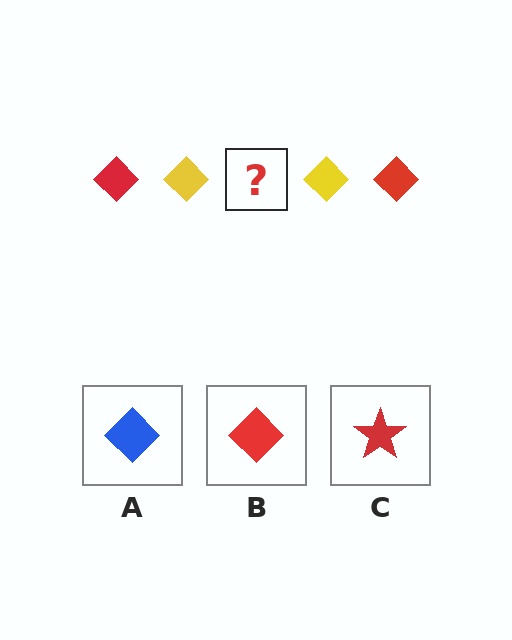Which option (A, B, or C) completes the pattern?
B.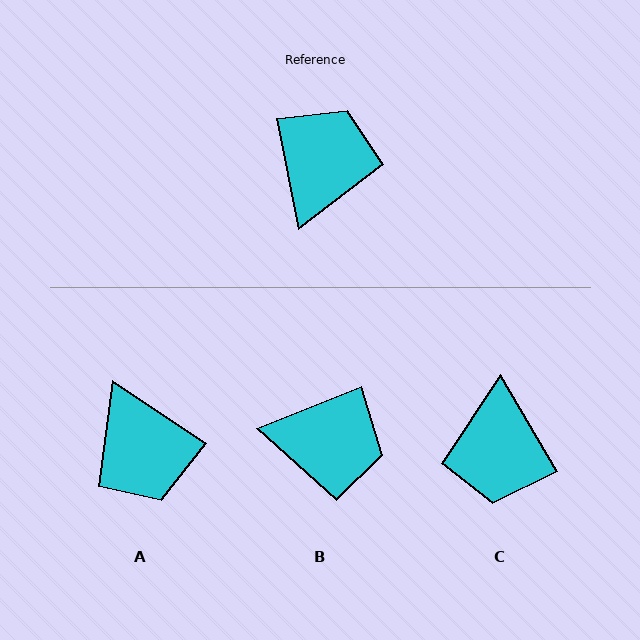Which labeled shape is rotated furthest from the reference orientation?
C, about 161 degrees away.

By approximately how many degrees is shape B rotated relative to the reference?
Approximately 79 degrees clockwise.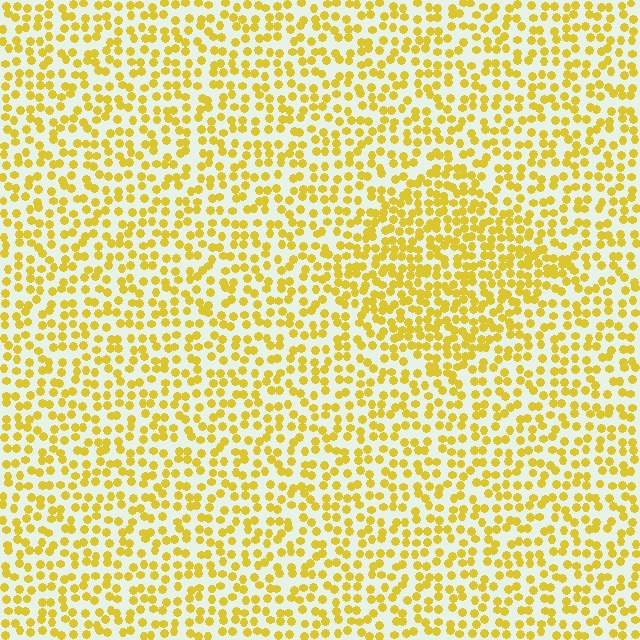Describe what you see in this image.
The image contains small yellow elements arranged at two different densities. A diamond-shaped region is visible where the elements are more densely packed than the surrounding area.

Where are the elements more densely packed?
The elements are more densely packed inside the diamond boundary.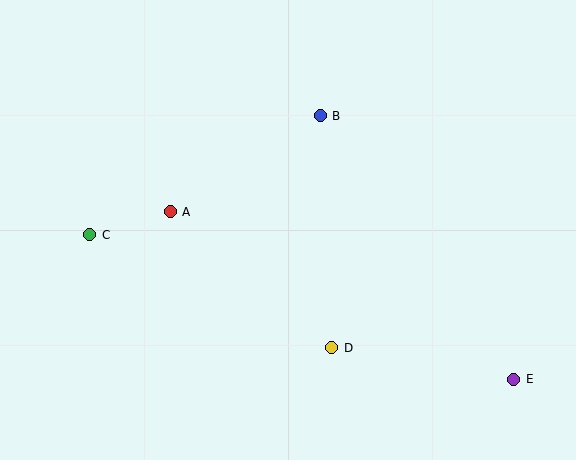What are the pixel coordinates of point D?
Point D is at (332, 348).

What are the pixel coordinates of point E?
Point E is at (514, 379).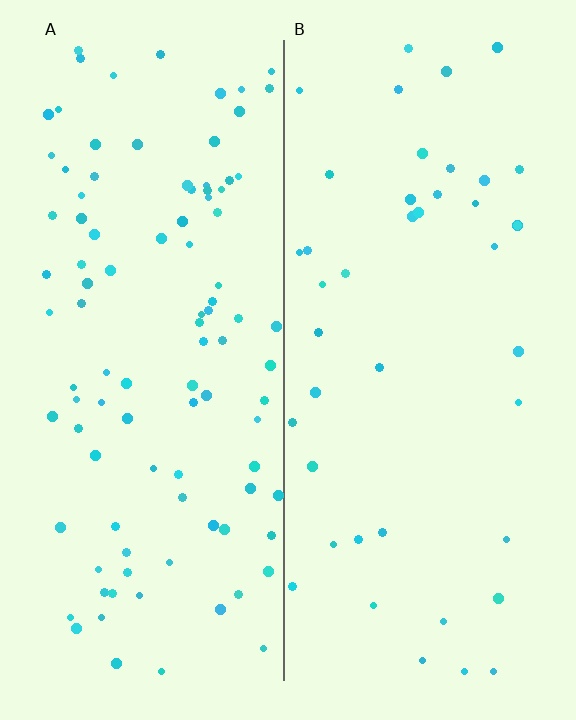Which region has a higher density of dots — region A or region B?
A (the left).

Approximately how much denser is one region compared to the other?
Approximately 2.3× — region A over region B.